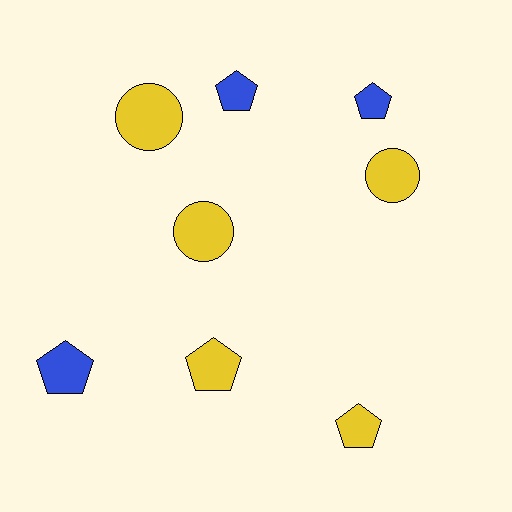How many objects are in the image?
There are 8 objects.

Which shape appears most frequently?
Pentagon, with 5 objects.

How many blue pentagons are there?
There are 3 blue pentagons.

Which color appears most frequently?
Yellow, with 5 objects.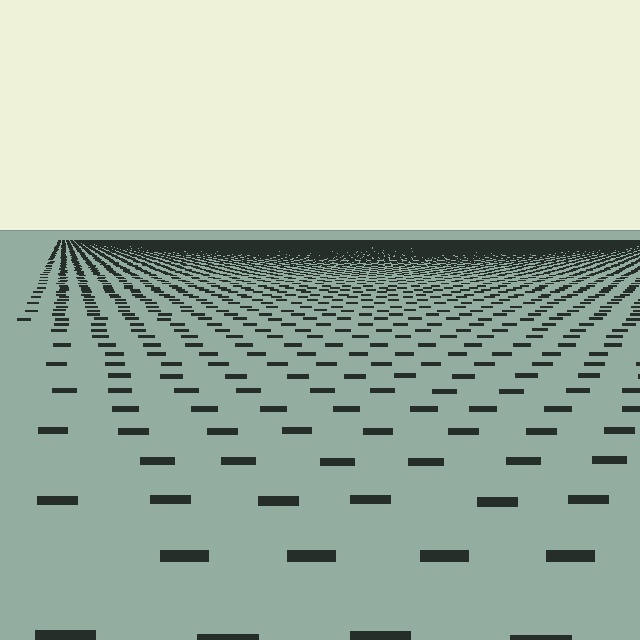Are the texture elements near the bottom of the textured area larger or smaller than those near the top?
Larger. Near the bottom, elements are closer to the viewer and appear at a bigger on-screen size.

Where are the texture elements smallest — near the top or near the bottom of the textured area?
Near the top.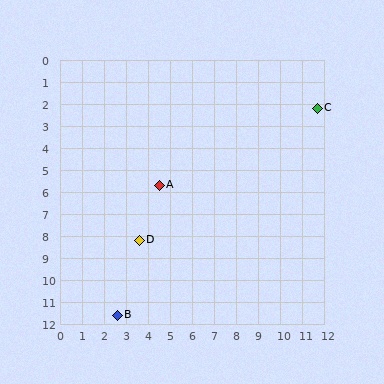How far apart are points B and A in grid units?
Points B and A are about 6.2 grid units apart.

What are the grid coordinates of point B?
Point B is at approximately (2.6, 11.6).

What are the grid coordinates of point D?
Point D is at approximately (3.6, 8.2).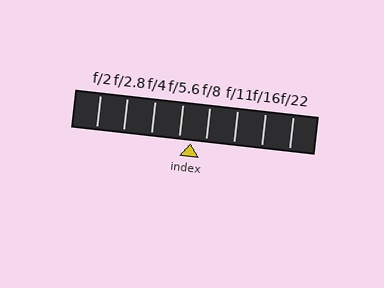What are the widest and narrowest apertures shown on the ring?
The widest aperture shown is f/2 and the narrowest is f/22.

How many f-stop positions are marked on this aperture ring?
There are 8 f-stop positions marked.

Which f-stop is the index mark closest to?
The index mark is closest to f/5.6.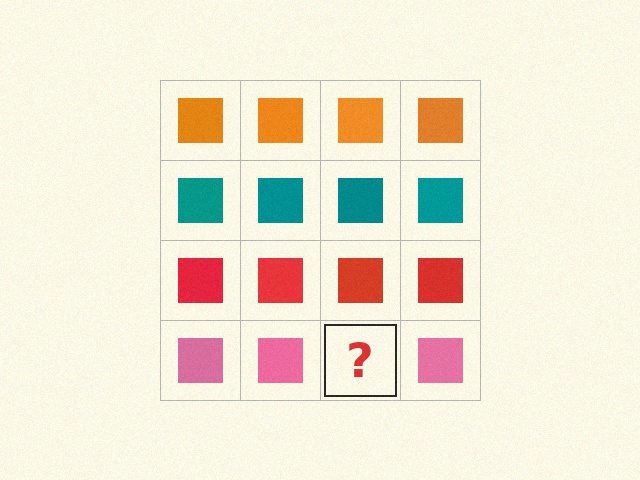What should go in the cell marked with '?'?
The missing cell should contain a pink square.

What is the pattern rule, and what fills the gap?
The rule is that each row has a consistent color. The gap should be filled with a pink square.